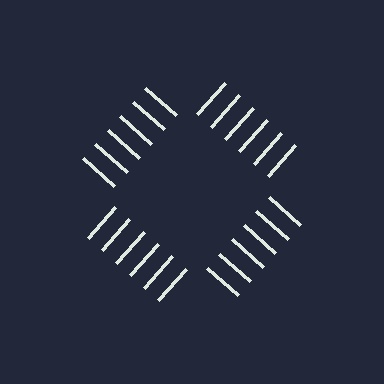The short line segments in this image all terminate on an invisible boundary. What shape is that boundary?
An illusory square — the line segments terminate on its edges but no continuous stroke is drawn.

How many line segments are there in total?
24 — 6 along each of the 4 edges.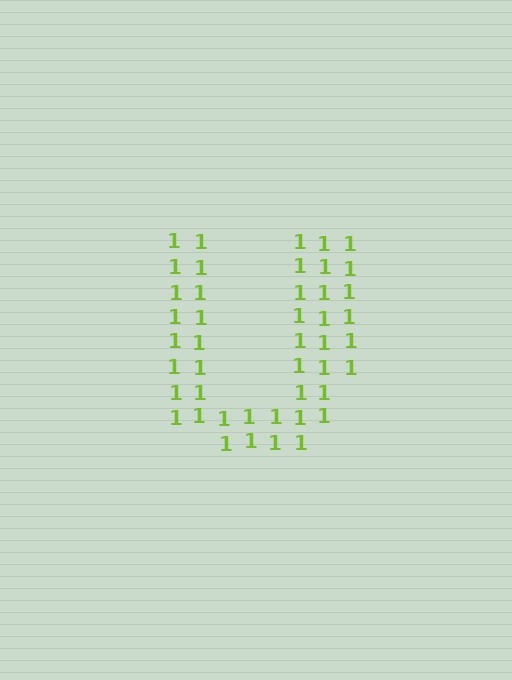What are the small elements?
The small elements are digit 1's.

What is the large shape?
The large shape is the letter U.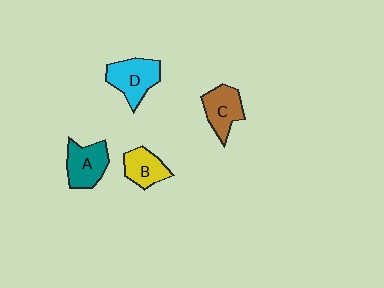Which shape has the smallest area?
Shape B (yellow).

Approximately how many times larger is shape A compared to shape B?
Approximately 1.3 times.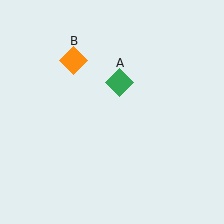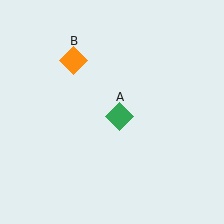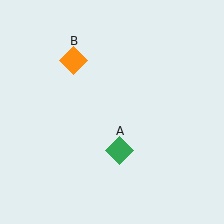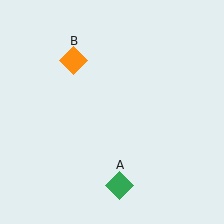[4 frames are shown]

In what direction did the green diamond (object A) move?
The green diamond (object A) moved down.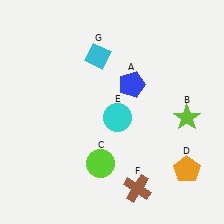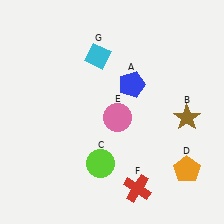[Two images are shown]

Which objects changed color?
B changed from lime to brown. E changed from cyan to pink. F changed from brown to red.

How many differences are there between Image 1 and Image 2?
There are 3 differences between the two images.